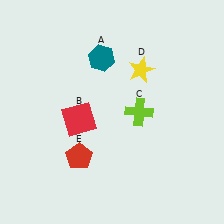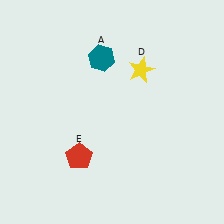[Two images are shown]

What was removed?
The red square (B), the lime cross (C) were removed in Image 2.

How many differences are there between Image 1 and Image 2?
There are 2 differences between the two images.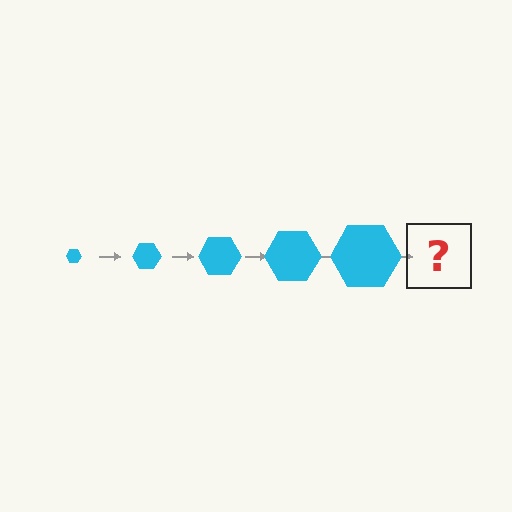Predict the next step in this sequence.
The next step is a cyan hexagon, larger than the previous one.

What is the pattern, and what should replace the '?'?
The pattern is that the hexagon gets progressively larger each step. The '?' should be a cyan hexagon, larger than the previous one.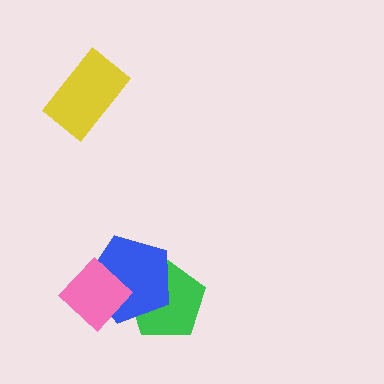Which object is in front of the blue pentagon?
The pink diamond is in front of the blue pentagon.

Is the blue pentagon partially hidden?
Yes, it is partially covered by another shape.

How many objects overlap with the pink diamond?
2 objects overlap with the pink diamond.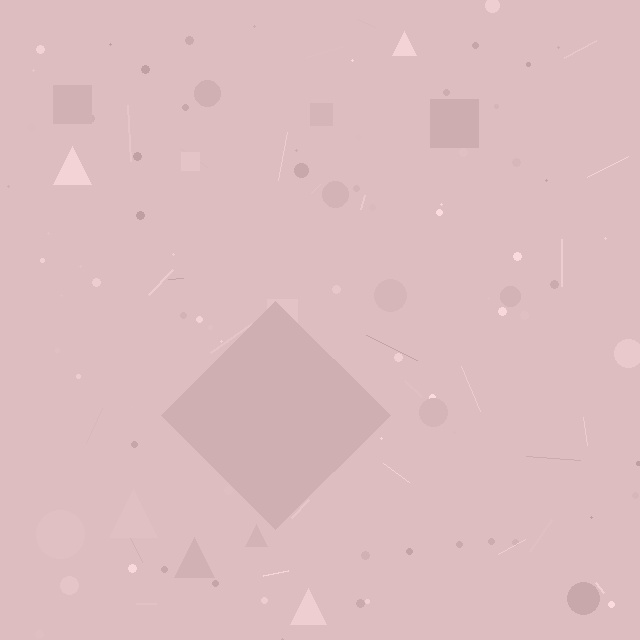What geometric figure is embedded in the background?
A diamond is embedded in the background.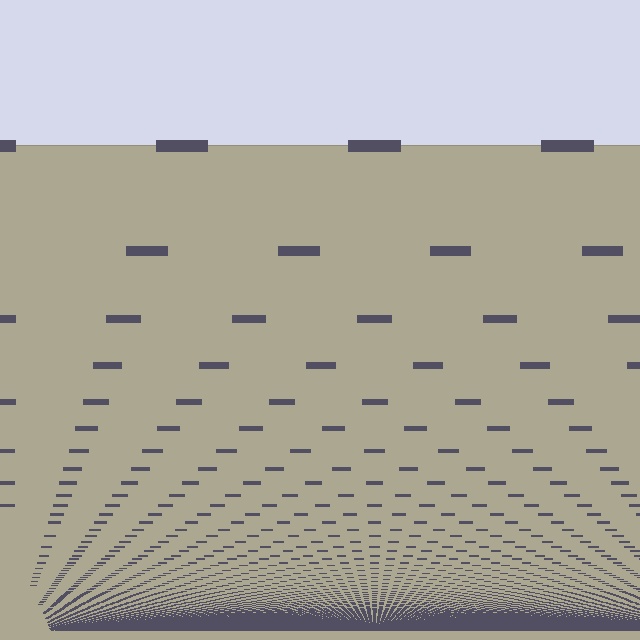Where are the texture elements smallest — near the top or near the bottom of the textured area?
Near the bottom.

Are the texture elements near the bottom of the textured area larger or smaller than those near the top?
Smaller. The gradient is inverted — elements near the bottom are smaller and denser.